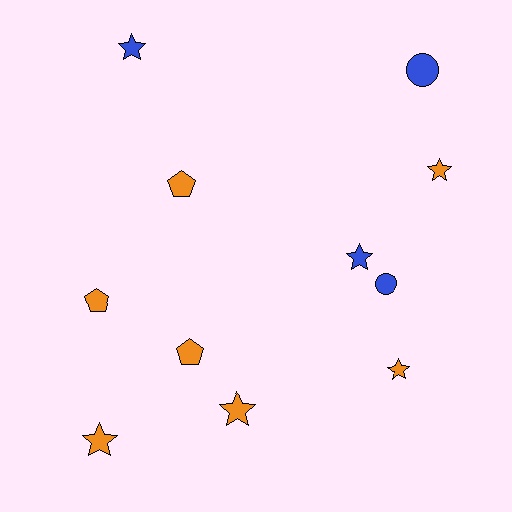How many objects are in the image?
There are 11 objects.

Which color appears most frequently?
Orange, with 7 objects.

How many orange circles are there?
There are no orange circles.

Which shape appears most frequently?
Star, with 6 objects.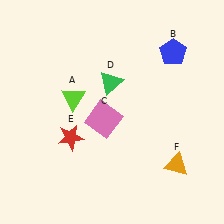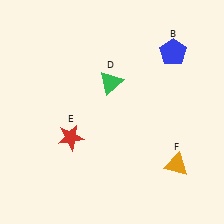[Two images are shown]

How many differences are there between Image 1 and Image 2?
There are 2 differences between the two images.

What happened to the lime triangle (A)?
The lime triangle (A) was removed in Image 2. It was in the top-left area of Image 1.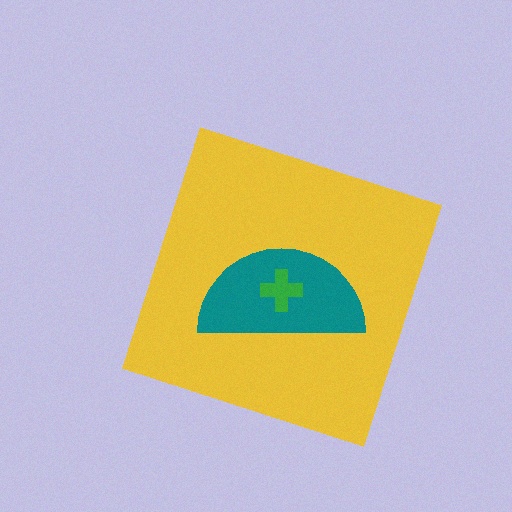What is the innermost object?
The green cross.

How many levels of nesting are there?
3.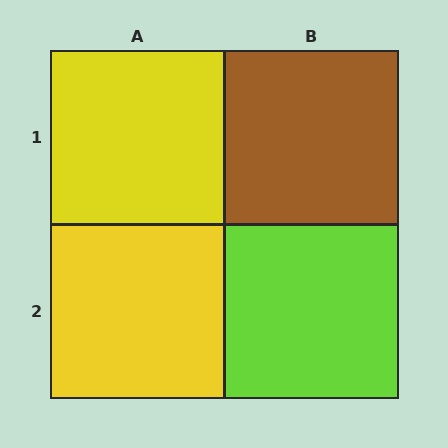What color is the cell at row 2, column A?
Yellow.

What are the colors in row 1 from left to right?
Yellow, brown.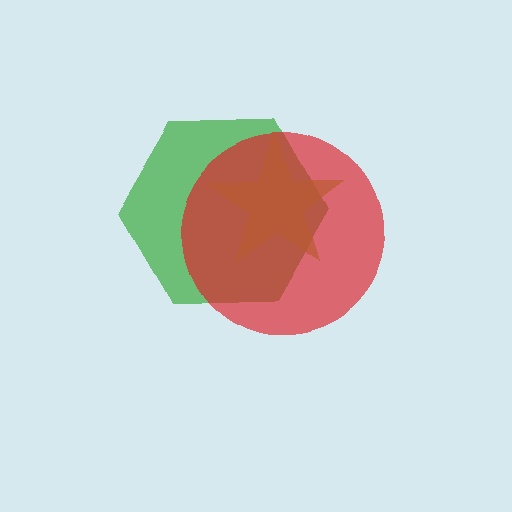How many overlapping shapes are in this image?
There are 3 overlapping shapes in the image.